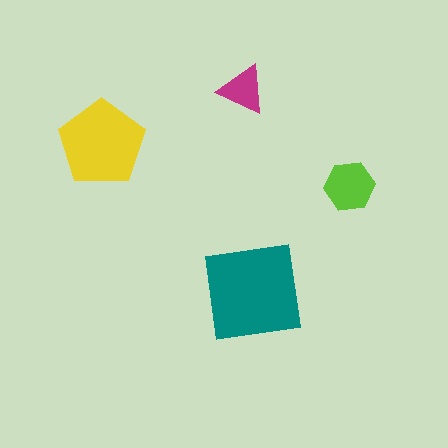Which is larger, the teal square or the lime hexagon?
The teal square.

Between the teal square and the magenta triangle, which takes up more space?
The teal square.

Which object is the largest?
The teal square.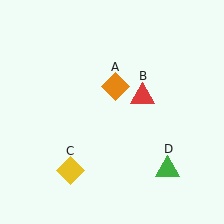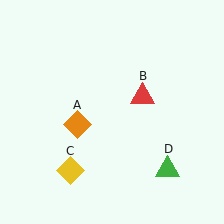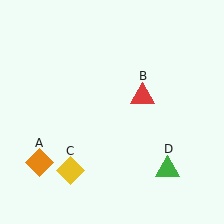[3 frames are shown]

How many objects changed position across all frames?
1 object changed position: orange diamond (object A).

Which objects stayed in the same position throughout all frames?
Red triangle (object B) and yellow diamond (object C) and green triangle (object D) remained stationary.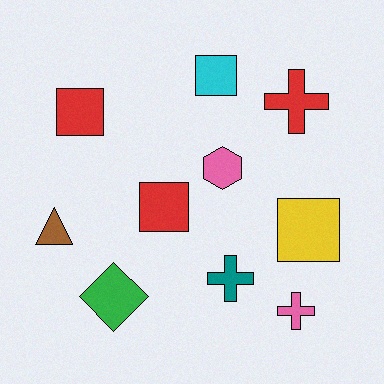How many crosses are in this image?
There are 3 crosses.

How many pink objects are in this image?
There are 2 pink objects.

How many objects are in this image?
There are 10 objects.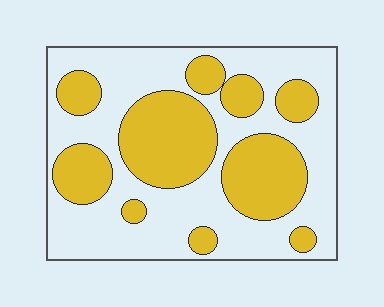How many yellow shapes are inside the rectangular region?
10.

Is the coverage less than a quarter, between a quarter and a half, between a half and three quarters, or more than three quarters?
Between a quarter and a half.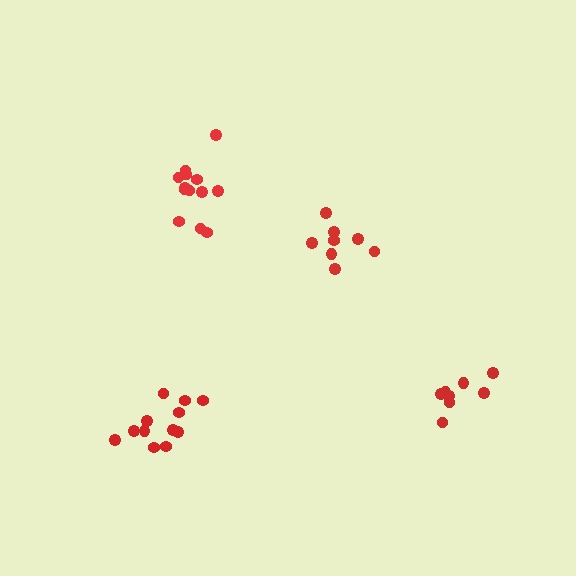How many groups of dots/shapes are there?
There are 4 groups.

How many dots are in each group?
Group 1: 13 dots, Group 2: 8 dots, Group 3: 8 dots, Group 4: 12 dots (41 total).